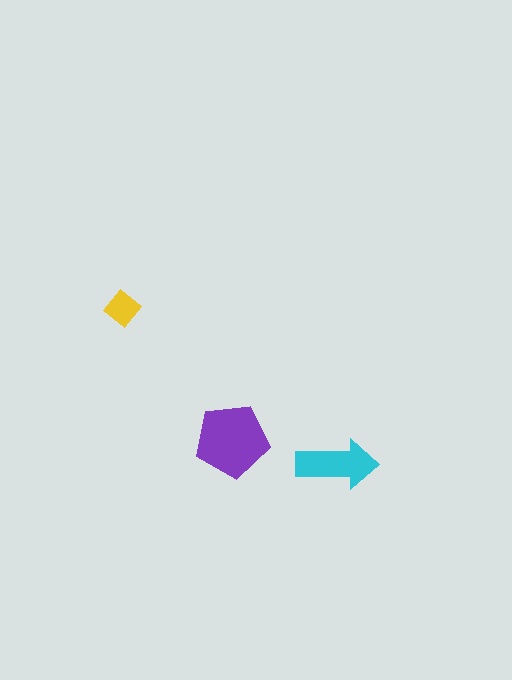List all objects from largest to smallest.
The purple pentagon, the cyan arrow, the yellow diamond.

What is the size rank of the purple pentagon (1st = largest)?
1st.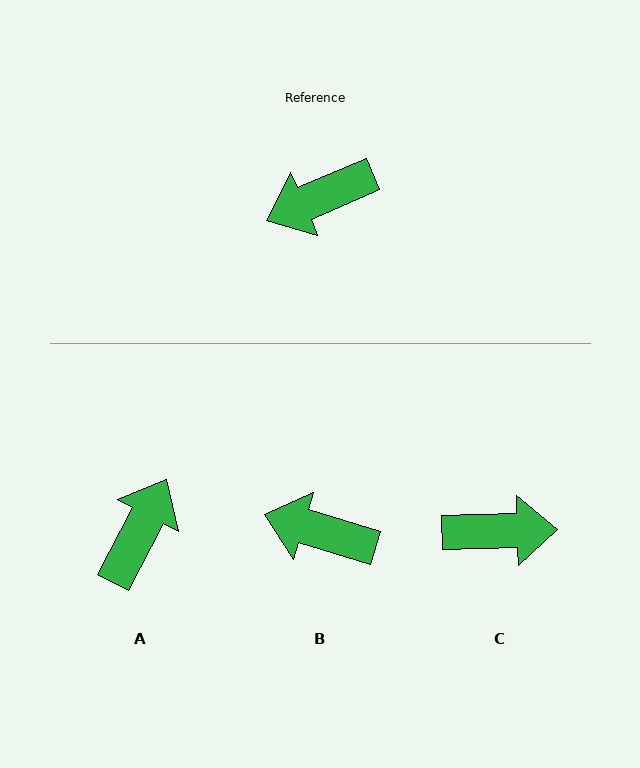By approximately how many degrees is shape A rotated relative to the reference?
Approximately 141 degrees clockwise.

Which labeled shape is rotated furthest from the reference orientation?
C, about 158 degrees away.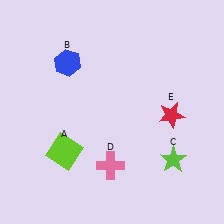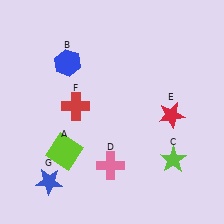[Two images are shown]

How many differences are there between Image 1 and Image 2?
There are 2 differences between the two images.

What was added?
A red cross (F), a blue star (G) were added in Image 2.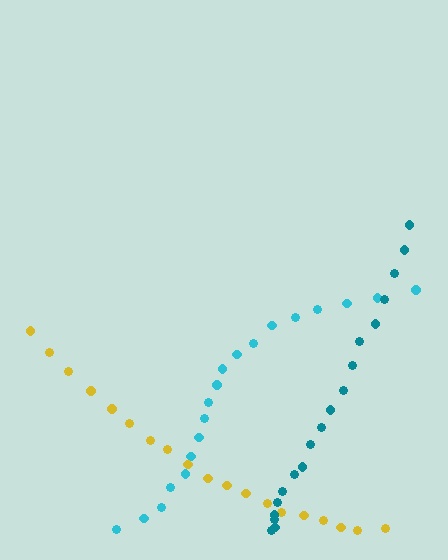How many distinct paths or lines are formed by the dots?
There are 3 distinct paths.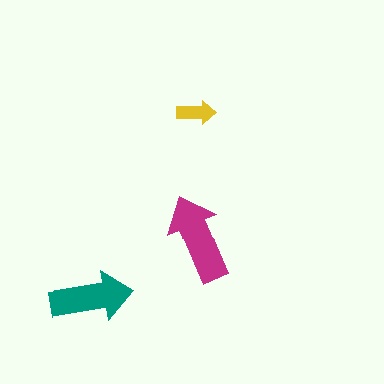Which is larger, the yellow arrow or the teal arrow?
The teal one.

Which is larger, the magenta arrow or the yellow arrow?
The magenta one.